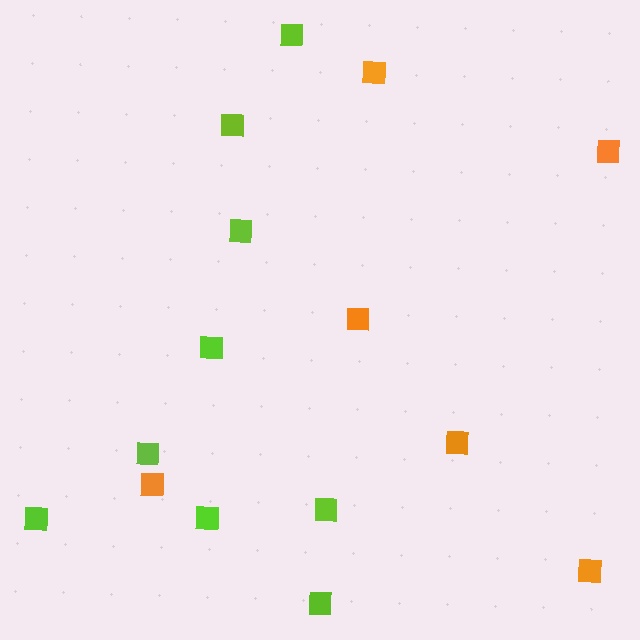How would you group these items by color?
There are 2 groups: one group of lime squares (9) and one group of orange squares (6).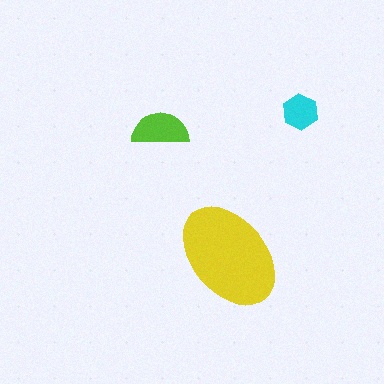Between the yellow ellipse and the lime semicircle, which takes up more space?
The yellow ellipse.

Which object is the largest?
The yellow ellipse.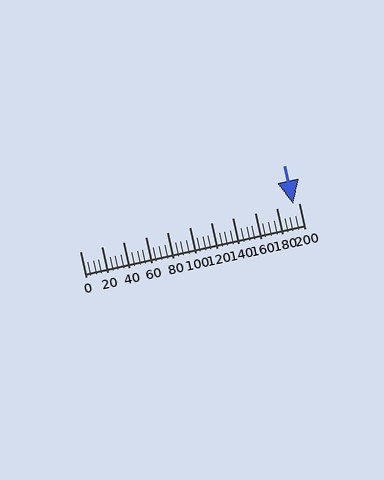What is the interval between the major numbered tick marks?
The major tick marks are spaced 20 units apart.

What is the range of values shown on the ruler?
The ruler shows values from 0 to 200.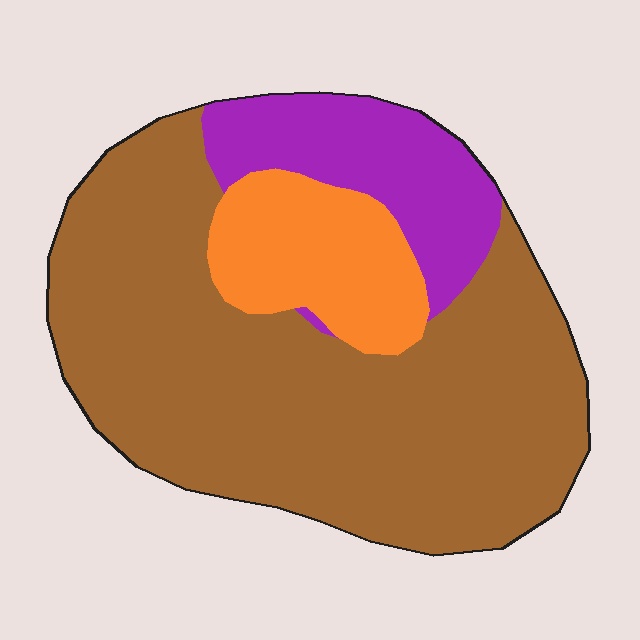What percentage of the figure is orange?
Orange takes up less than a quarter of the figure.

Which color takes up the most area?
Brown, at roughly 70%.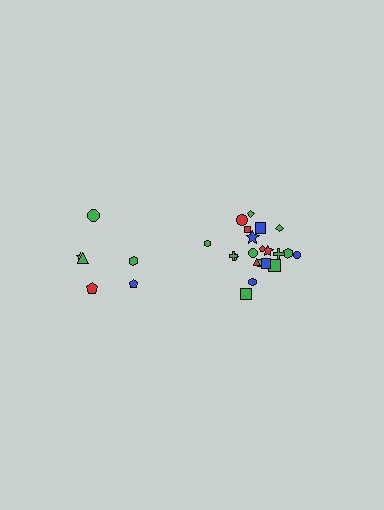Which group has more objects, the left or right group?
The right group.